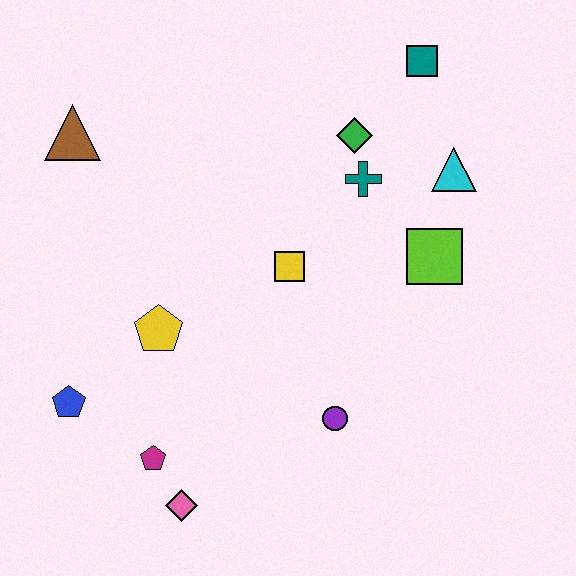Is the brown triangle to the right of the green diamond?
No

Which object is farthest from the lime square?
The blue pentagon is farthest from the lime square.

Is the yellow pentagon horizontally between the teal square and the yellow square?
No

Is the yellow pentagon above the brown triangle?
No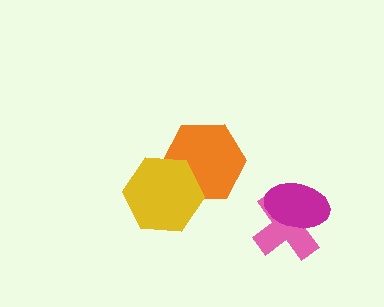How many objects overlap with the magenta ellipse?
1 object overlaps with the magenta ellipse.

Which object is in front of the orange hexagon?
The yellow hexagon is in front of the orange hexagon.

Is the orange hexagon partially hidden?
Yes, it is partially covered by another shape.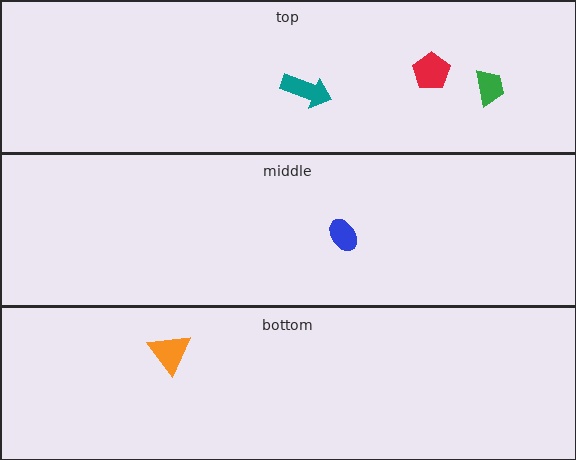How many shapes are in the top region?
3.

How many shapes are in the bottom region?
1.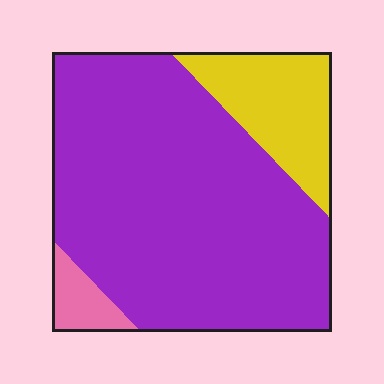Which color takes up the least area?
Pink, at roughly 5%.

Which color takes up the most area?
Purple, at roughly 75%.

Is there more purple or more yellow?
Purple.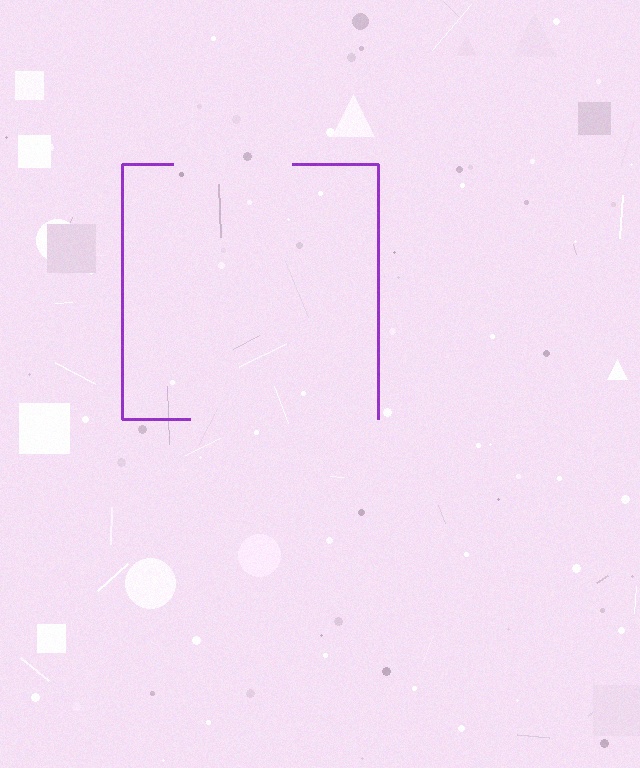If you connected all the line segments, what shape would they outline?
They would outline a square.